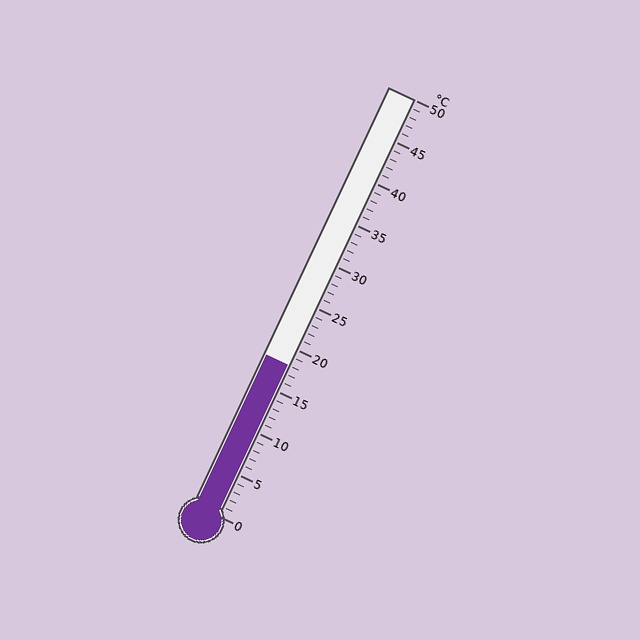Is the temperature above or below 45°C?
The temperature is below 45°C.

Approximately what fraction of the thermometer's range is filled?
The thermometer is filled to approximately 35% of its range.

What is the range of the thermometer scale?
The thermometer scale ranges from 0°C to 50°C.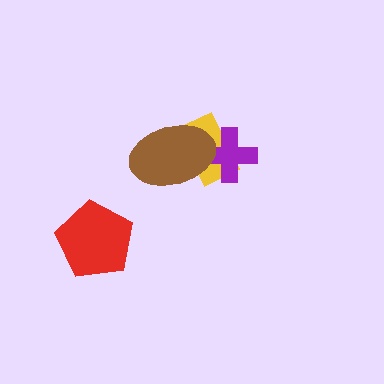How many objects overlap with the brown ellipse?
2 objects overlap with the brown ellipse.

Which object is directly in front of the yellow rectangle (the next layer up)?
The purple cross is directly in front of the yellow rectangle.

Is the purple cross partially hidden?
Yes, it is partially covered by another shape.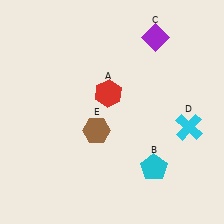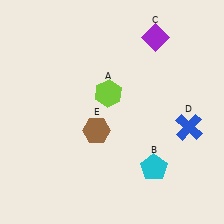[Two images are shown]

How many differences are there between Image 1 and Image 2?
There are 2 differences between the two images.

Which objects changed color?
A changed from red to lime. D changed from cyan to blue.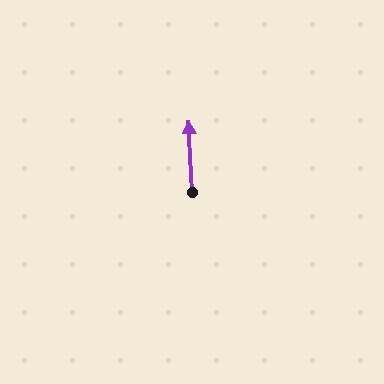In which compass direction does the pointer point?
North.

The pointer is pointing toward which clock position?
Roughly 12 o'clock.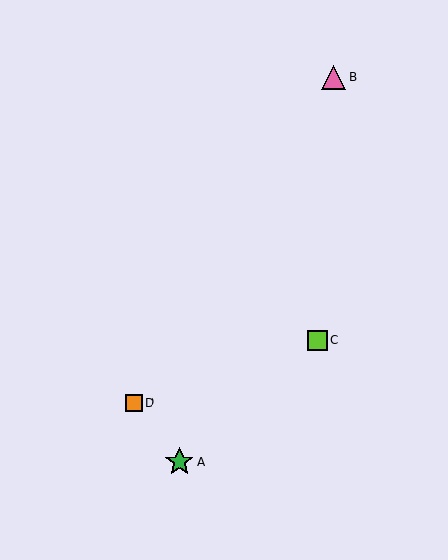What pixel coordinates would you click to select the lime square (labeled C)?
Click at (318, 341) to select the lime square C.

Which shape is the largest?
The green star (labeled A) is the largest.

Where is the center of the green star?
The center of the green star is at (180, 462).